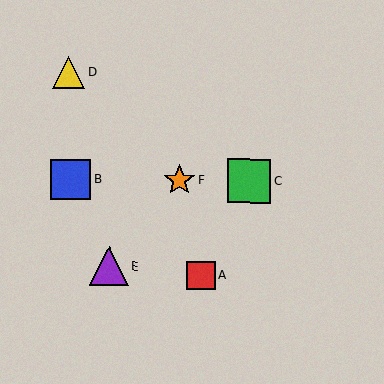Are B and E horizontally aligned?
No, B is at y≈179 and E is at y≈266.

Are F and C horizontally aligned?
Yes, both are at y≈180.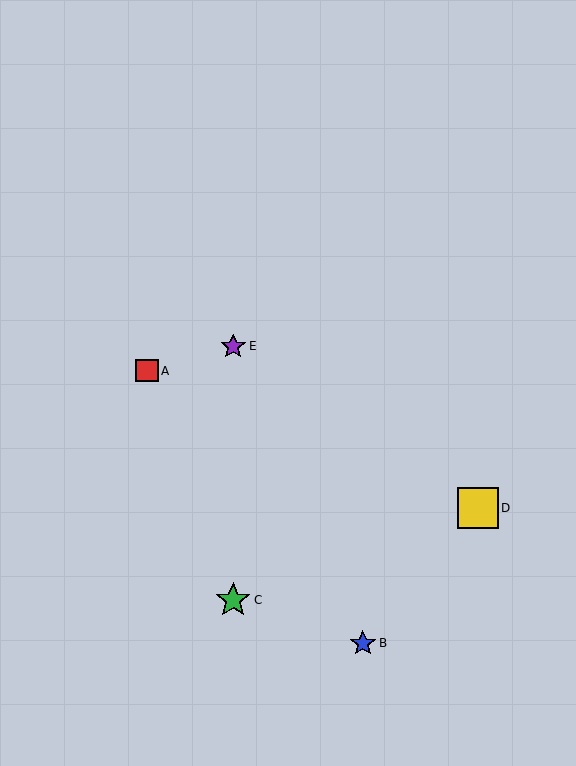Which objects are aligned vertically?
Objects C, E are aligned vertically.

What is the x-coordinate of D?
Object D is at x≈478.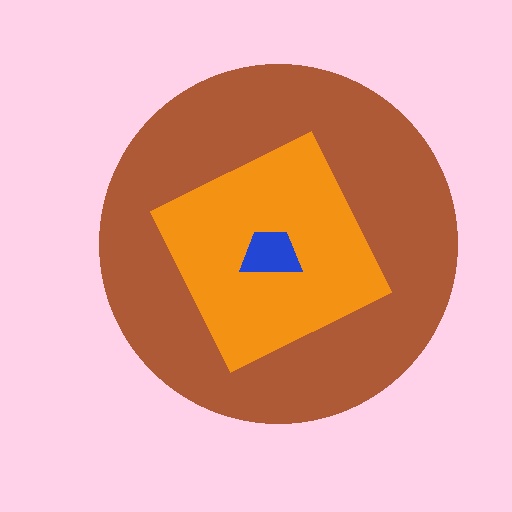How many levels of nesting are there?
3.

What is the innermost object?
The blue trapezoid.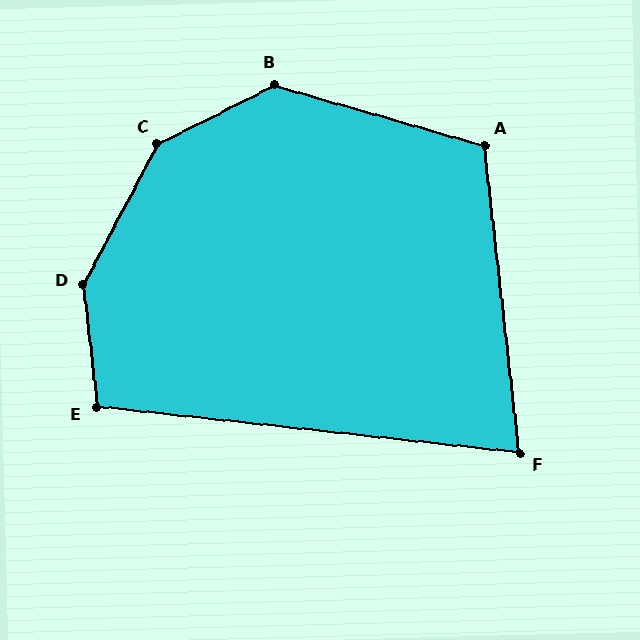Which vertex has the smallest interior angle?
F, at approximately 77 degrees.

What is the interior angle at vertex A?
Approximately 113 degrees (obtuse).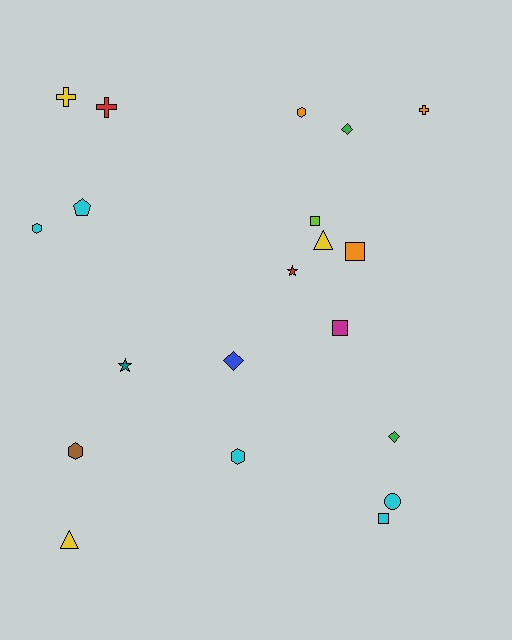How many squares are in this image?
There are 4 squares.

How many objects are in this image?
There are 20 objects.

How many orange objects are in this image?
There are 3 orange objects.